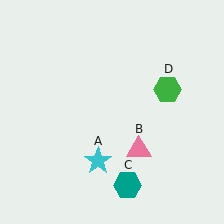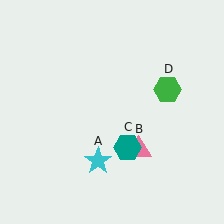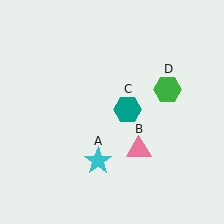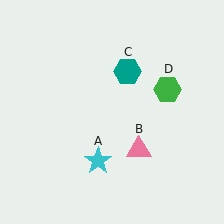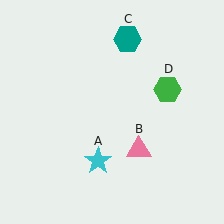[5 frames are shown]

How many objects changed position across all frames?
1 object changed position: teal hexagon (object C).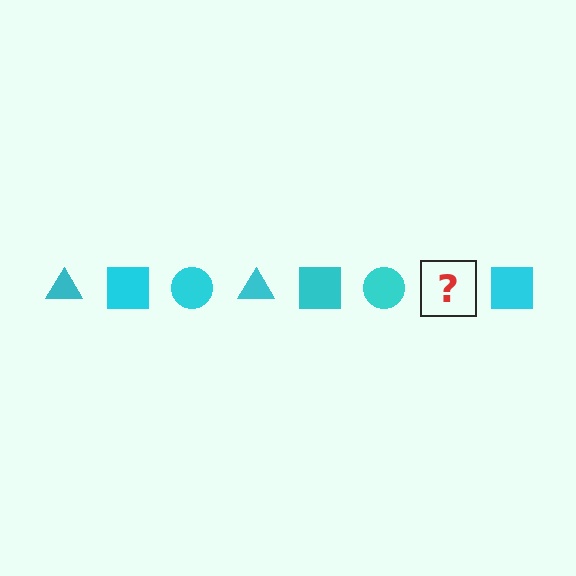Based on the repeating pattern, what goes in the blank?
The blank should be a cyan triangle.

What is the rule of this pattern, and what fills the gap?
The rule is that the pattern cycles through triangle, square, circle shapes in cyan. The gap should be filled with a cyan triangle.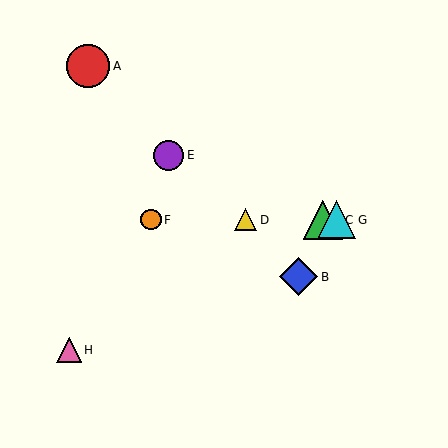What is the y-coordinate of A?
Object A is at y≈66.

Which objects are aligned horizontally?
Objects C, D, F, G are aligned horizontally.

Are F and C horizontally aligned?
Yes, both are at y≈220.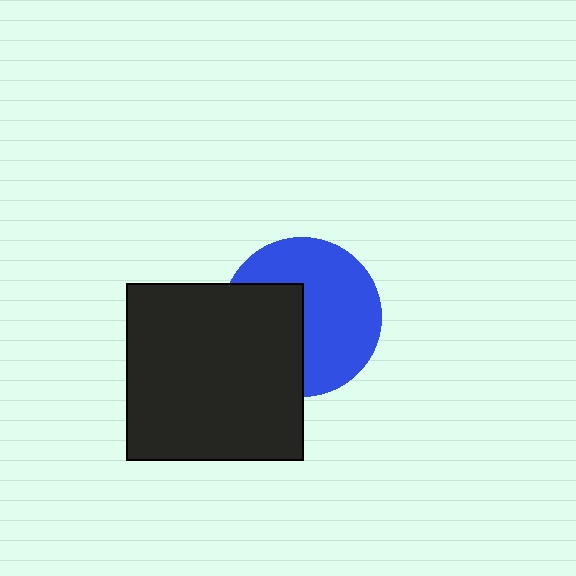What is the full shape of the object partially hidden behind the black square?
The partially hidden object is a blue circle.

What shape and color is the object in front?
The object in front is a black square.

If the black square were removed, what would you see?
You would see the complete blue circle.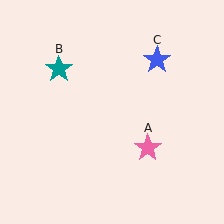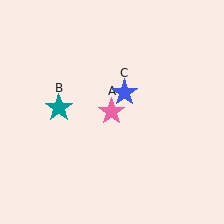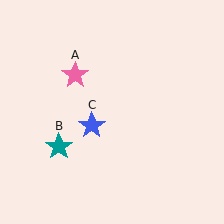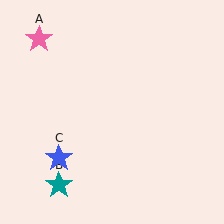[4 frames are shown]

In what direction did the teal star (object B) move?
The teal star (object B) moved down.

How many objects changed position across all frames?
3 objects changed position: pink star (object A), teal star (object B), blue star (object C).